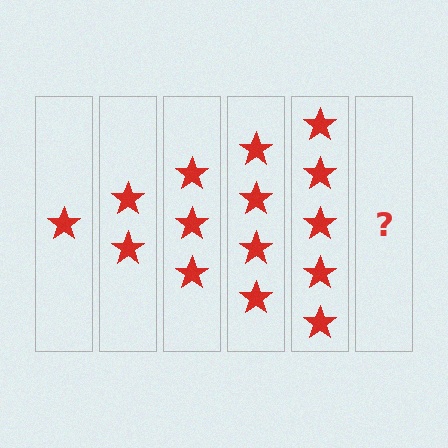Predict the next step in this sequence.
The next step is 6 stars.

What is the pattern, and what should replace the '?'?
The pattern is that each step adds one more star. The '?' should be 6 stars.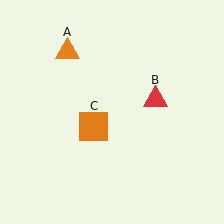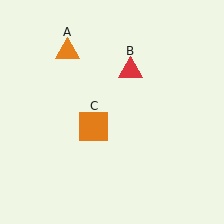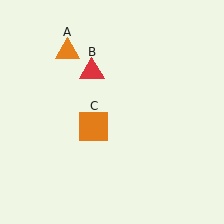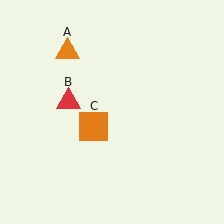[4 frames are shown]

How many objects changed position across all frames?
1 object changed position: red triangle (object B).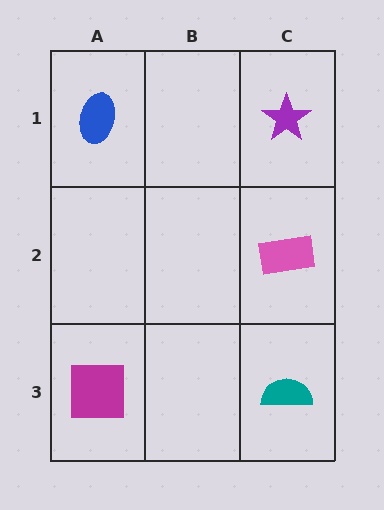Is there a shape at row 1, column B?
No, that cell is empty.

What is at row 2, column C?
A pink rectangle.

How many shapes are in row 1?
2 shapes.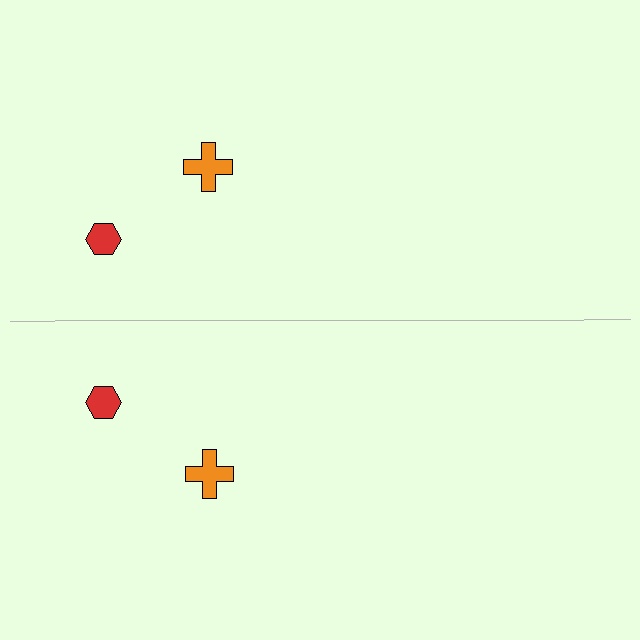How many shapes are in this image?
There are 4 shapes in this image.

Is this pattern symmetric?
Yes, this pattern has bilateral (reflection) symmetry.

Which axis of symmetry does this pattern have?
The pattern has a horizontal axis of symmetry running through the center of the image.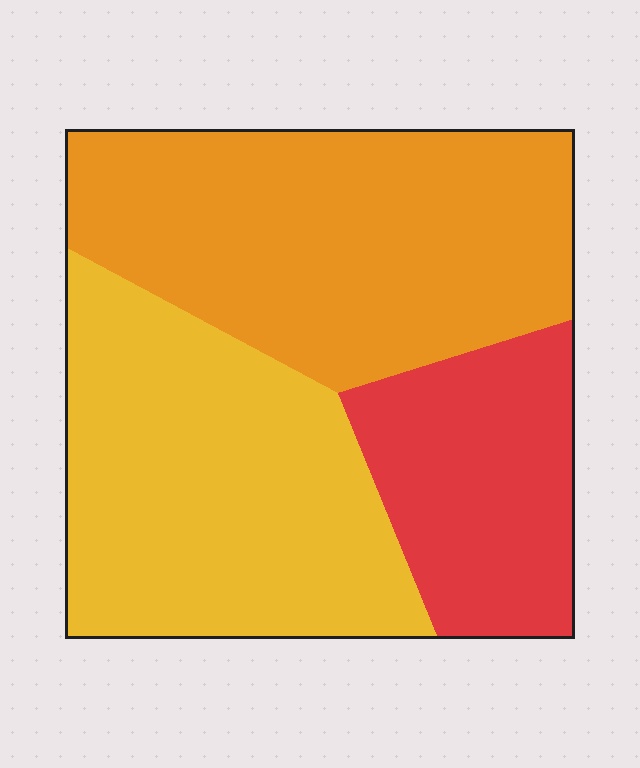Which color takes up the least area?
Red, at roughly 20%.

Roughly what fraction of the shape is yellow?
Yellow takes up about three eighths (3/8) of the shape.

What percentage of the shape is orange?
Orange takes up about two fifths (2/5) of the shape.